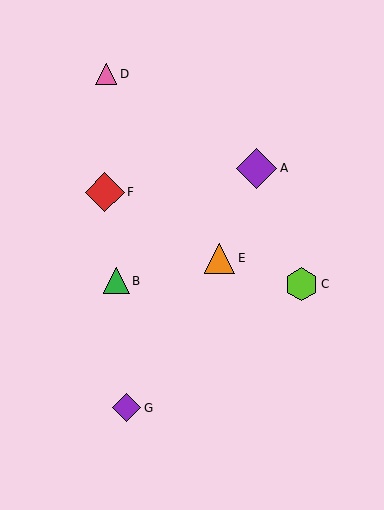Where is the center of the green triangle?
The center of the green triangle is at (116, 281).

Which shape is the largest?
The purple diamond (labeled A) is the largest.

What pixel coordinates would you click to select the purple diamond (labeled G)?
Click at (127, 408) to select the purple diamond G.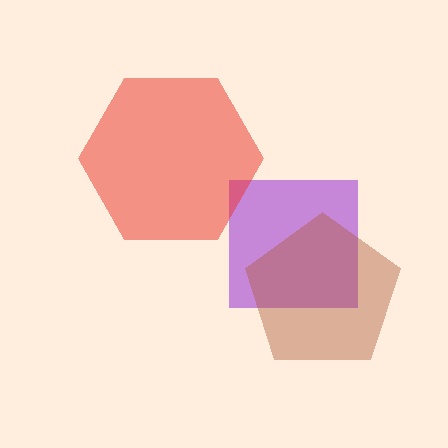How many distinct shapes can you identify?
There are 3 distinct shapes: a purple square, a brown pentagon, a red hexagon.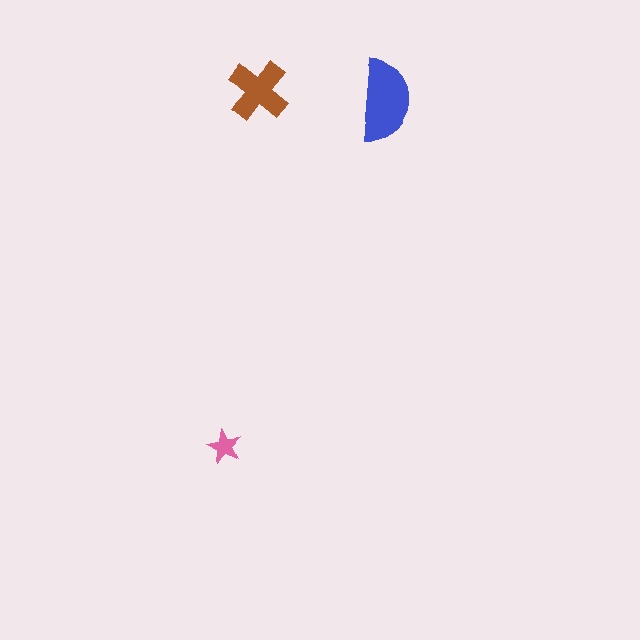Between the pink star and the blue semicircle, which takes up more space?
The blue semicircle.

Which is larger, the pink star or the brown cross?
The brown cross.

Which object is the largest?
The blue semicircle.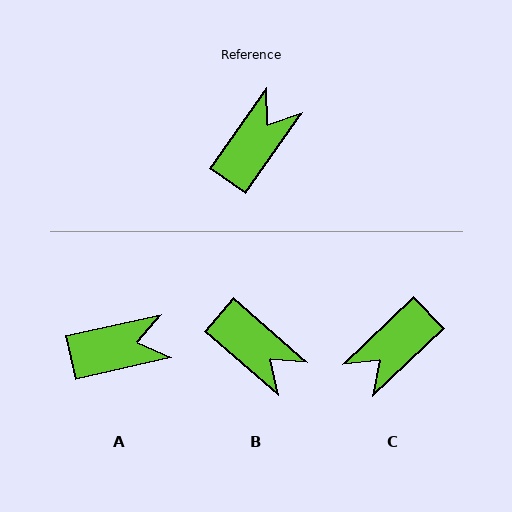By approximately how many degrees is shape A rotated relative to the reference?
Approximately 42 degrees clockwise.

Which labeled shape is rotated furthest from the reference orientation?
C, about 169 degrees away.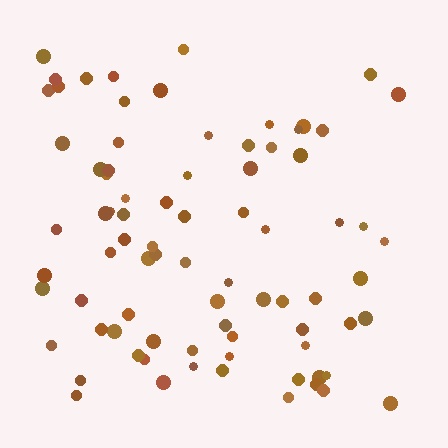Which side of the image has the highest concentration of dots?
The left.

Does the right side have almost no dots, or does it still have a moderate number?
Still a moderate number, just noticeably fewer than the left.